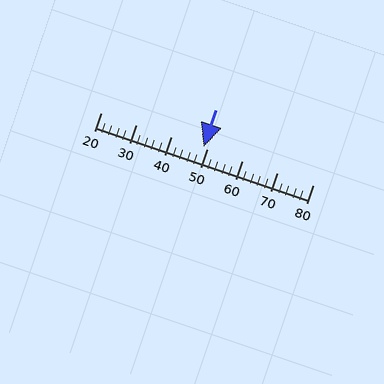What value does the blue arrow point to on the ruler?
The blue arrow points to approximately 49.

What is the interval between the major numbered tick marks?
The major tick marks are spaced 10 units apart.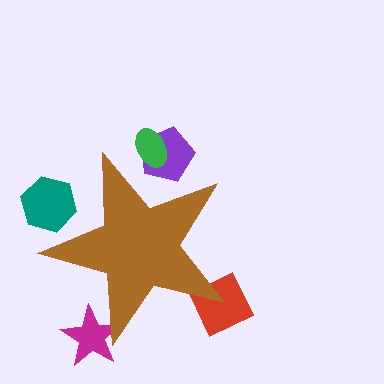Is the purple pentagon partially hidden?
Yes, the purple pentagon is partially hidden behind the brown star.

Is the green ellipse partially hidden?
Yes, the green ellipse is partially hidden behind the brown star.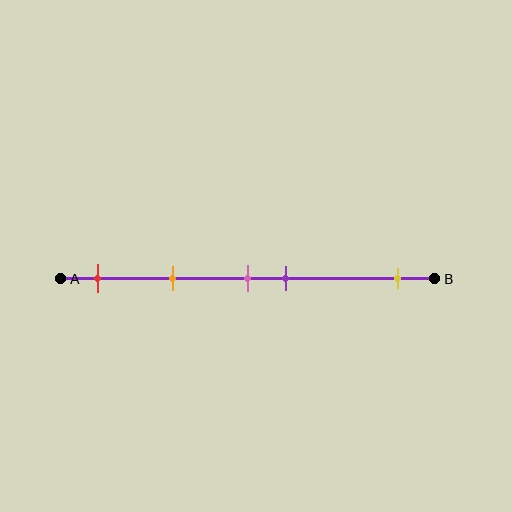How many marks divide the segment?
There are 5 marks dividing the segment.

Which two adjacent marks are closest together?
The pink and purple marks are the closest adjacent pair.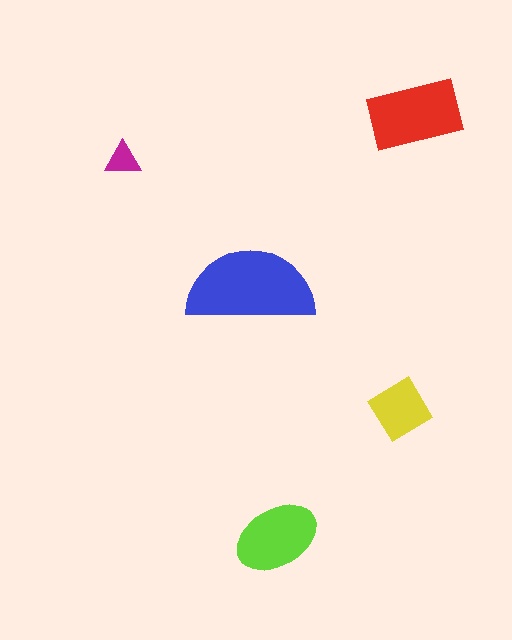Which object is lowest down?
The lime ellipse is bottommost.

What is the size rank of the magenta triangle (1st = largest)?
5th.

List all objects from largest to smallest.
The blue semicircle, the red rectangle, the lime ellipse, the yellow diamond, the magenta triangle.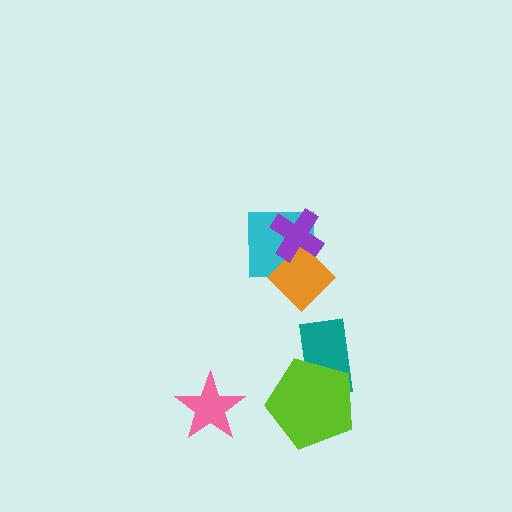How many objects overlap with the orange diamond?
2 objects overlap with the orange diamond.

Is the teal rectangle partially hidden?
Yes, it is partially covered by another shape.